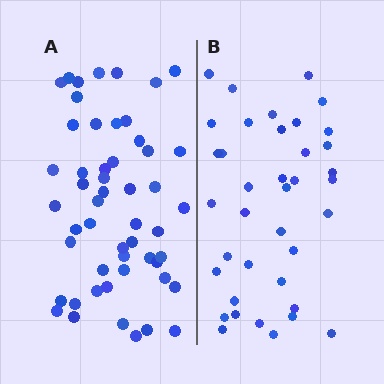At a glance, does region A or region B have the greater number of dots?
Region A (the left region) has more dots.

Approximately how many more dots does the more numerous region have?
Region A has approximately 15 more dots than region B.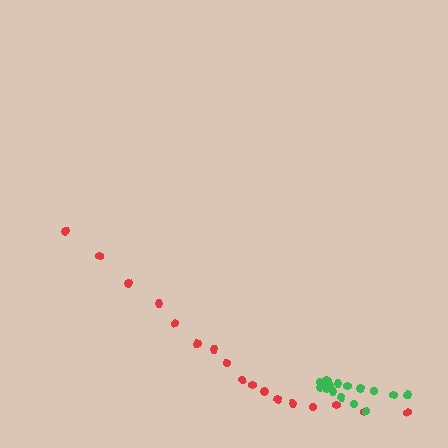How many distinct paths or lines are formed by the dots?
There are 2 distinct paths.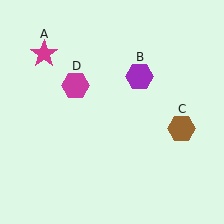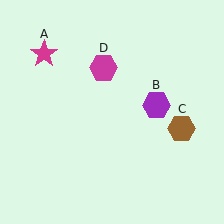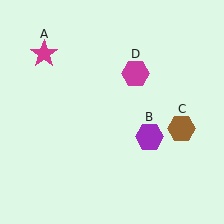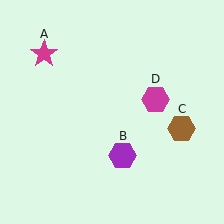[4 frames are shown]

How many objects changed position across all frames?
2 objects changed position: purple hexagon (object B), magenta hexagon (object D).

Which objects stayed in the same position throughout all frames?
Magenta star (object A) and brown hexagon (object C) remained stationary.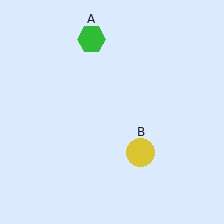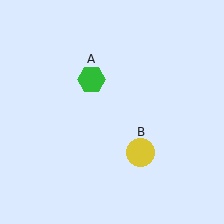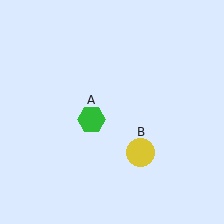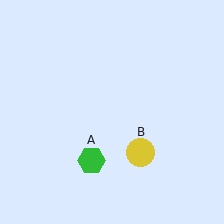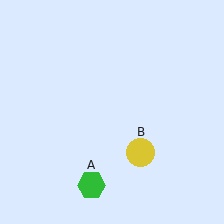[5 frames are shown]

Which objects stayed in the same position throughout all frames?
Yellow circle (object B) remained stationary.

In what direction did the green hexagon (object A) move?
The green hexagon (object A) moved down.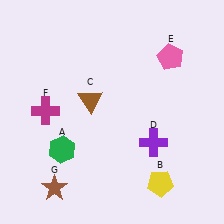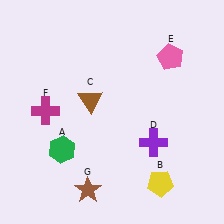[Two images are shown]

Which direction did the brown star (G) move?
The brown star (G) moved right.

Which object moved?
The brown star (G) moved right.